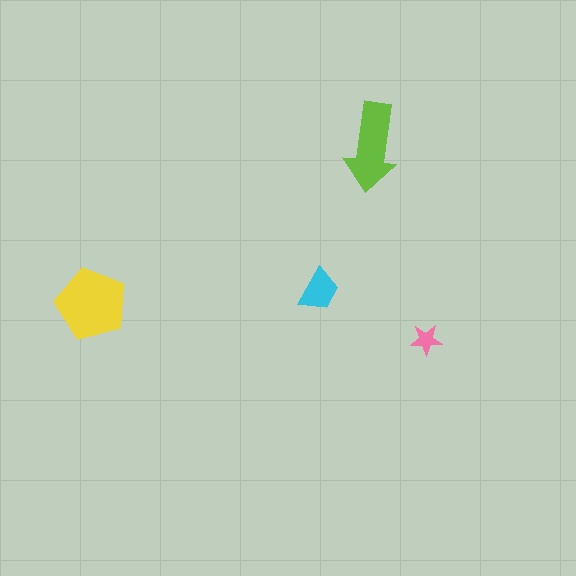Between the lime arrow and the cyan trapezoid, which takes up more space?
The lime arrow.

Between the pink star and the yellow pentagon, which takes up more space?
The yellow pentagon.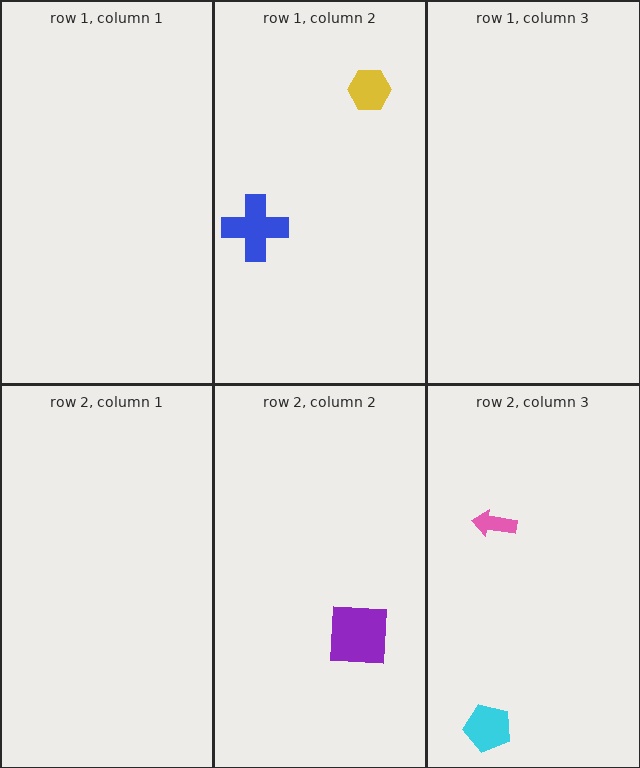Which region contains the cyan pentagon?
The row 2, column 3 region.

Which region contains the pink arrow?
The row 2, column 3 region.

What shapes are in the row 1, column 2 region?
The yellow hexagon, the blue cross.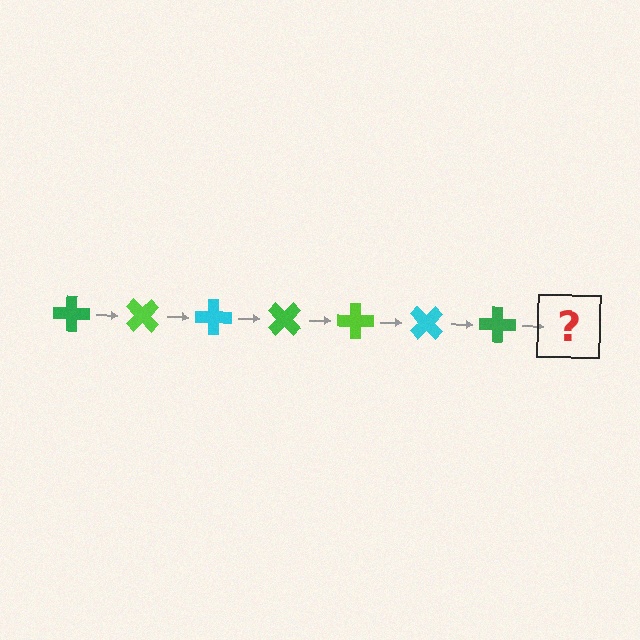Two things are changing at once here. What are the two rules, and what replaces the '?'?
The two rules are that it rotates 45 degrees each step and the color cycles through green, lime, and cyan. The '?' should be a lime cross, rotated 315 degrees from the start.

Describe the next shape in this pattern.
It should be a lime cross, rotated 315 degrees from the start.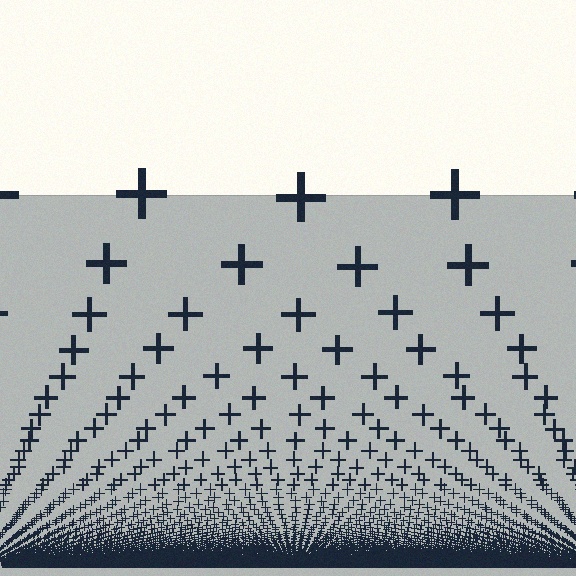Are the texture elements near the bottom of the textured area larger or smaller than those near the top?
Smaller. The gradient is inverted — elements near the bottom are smaller and denser.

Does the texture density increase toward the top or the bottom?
Density increases toward the bottom.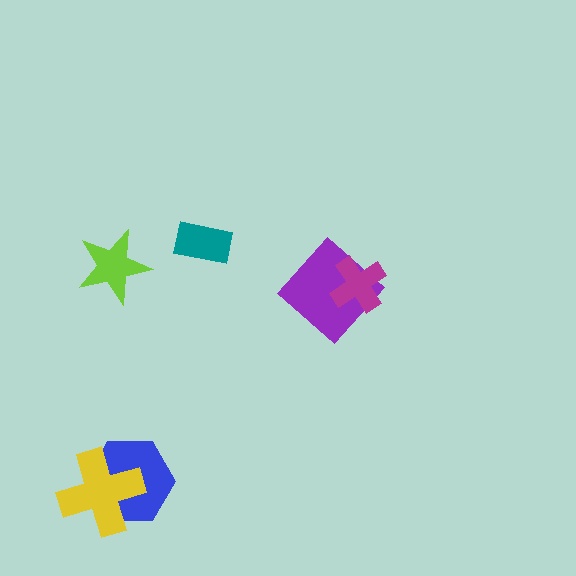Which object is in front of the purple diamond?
The magenta cross is in front of the purple diamond.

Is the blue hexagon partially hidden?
Yes, it is partially covered by another shape.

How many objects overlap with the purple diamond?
1 object overlaps with the purple diamond.